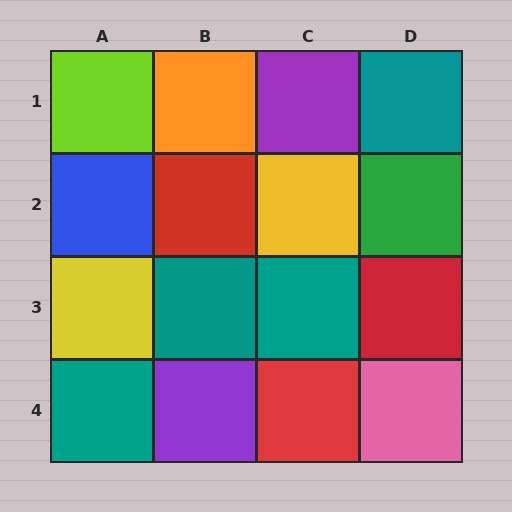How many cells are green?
1 cell is green.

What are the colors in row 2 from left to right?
Blue, red, yellow, green.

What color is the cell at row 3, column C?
Teal.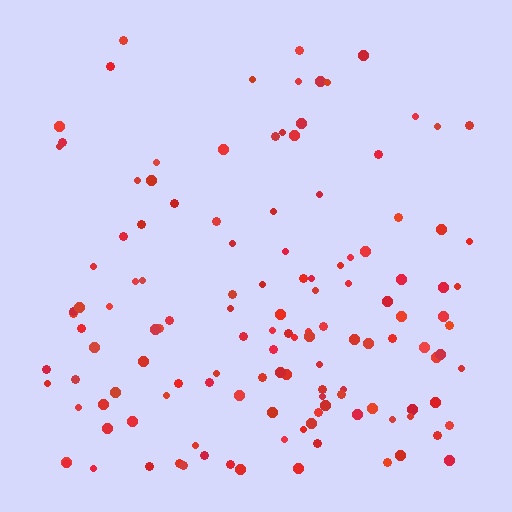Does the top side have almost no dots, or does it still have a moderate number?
Still a moderate number, just noticeably fewer than the bottom.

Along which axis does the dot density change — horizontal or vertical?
Vertical.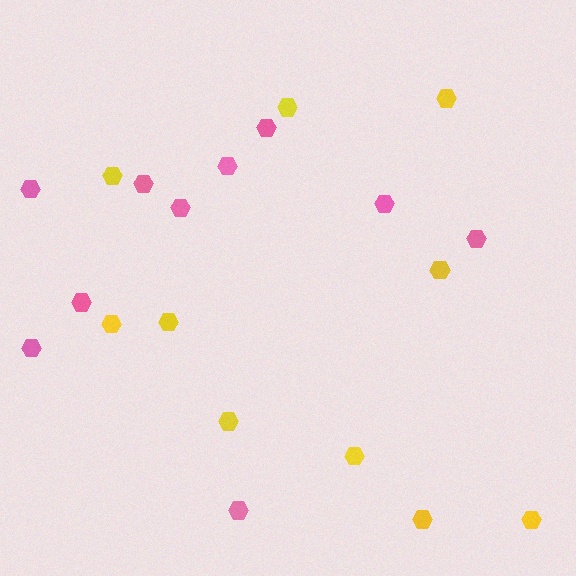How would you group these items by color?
There are 2 groups: one group of pink hexagons (10) and one group of yellow hexagons (10).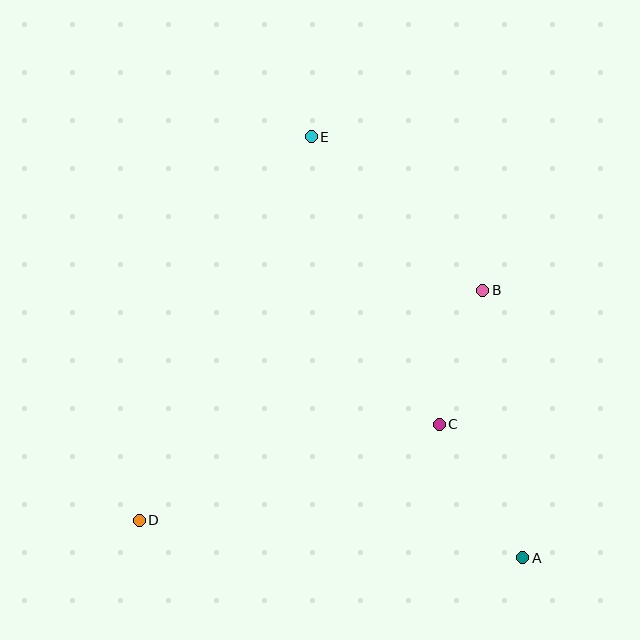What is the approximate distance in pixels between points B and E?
The distance between B and E is approximately 230 pixels.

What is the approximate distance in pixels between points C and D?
The distance between C and D is approximately 315 pixels.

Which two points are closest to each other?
Points B and C are closest to each other.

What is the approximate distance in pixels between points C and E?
The distance between C and E is approximately 315 pixels.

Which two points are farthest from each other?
Points A and E are farthest from each other.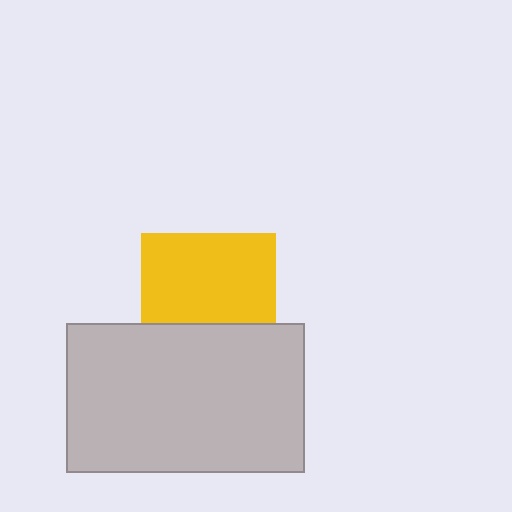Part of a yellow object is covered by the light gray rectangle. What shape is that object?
It is a square.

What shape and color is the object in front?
The object in front is a light gray rectangle.